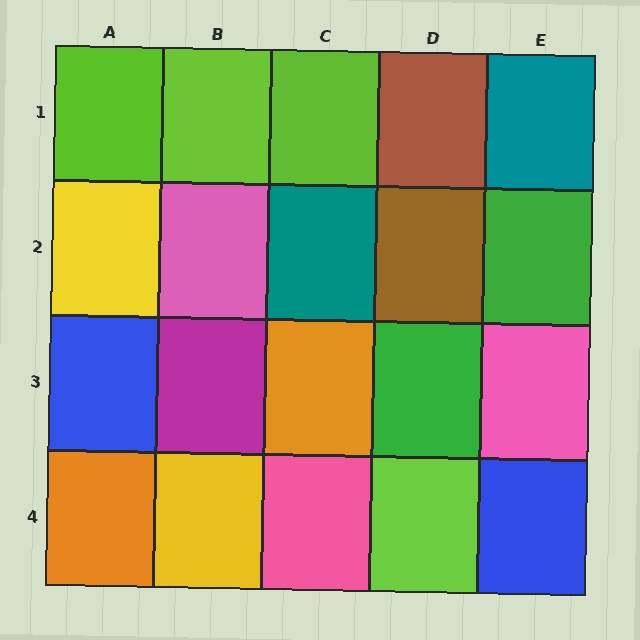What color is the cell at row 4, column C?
Pink.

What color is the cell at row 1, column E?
Teal.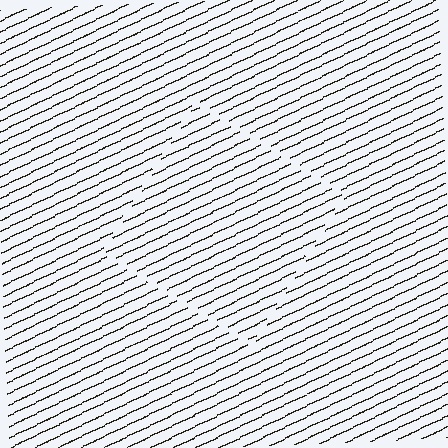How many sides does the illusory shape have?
4 sides — the line-ends trace a square.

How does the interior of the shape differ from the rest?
The interior of the shape contains the same grating, shifted by half a period — the contour is defined by the phase discontinuity where line-ends from the inner and outer gratings abut.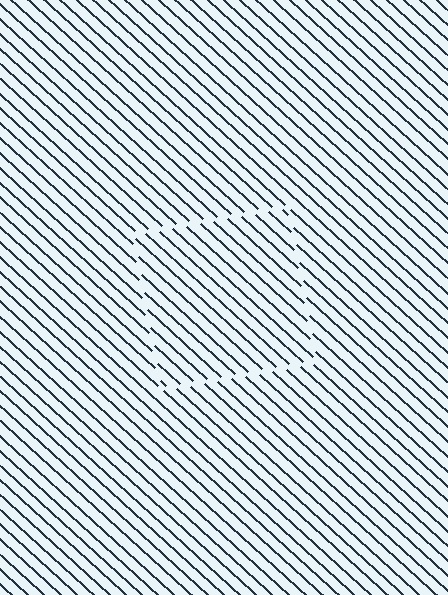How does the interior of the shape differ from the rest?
The interior of the shape contains the same grating, shifted by half a period — the contour is defined by the phase discontinuity where line-ends from the inner and outer gratings abut.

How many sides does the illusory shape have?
4 sides — the line-ends trace a square.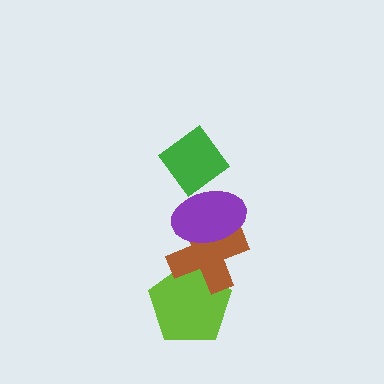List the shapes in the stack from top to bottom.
From top to bottom: the green diamond, the purple ellipse, the brown cross, the lime pentagon.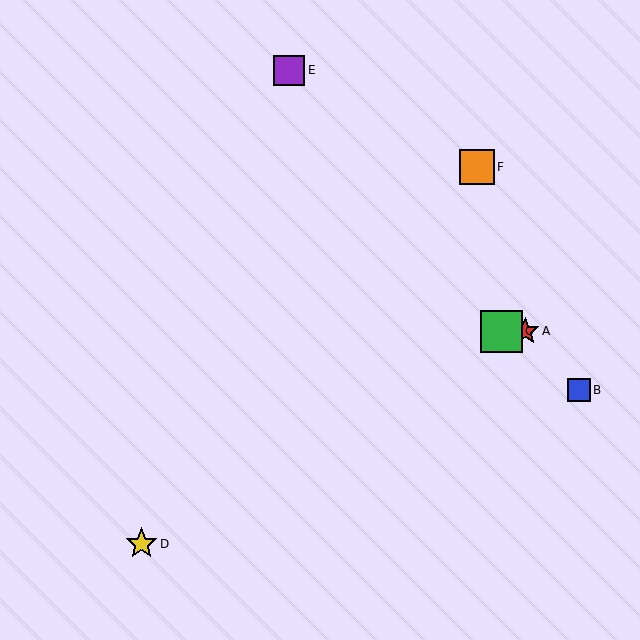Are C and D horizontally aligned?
No, C is at y≈331 and D is at y≈544.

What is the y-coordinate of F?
Object F is at y≈167.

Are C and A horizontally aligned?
Yes, both are at y≈331.